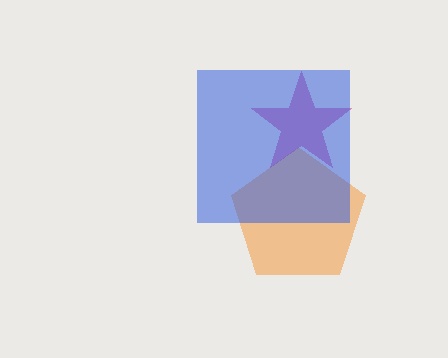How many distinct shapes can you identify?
There are 3 distinct shapes: an orange pentagon, a magenta star, a blue square.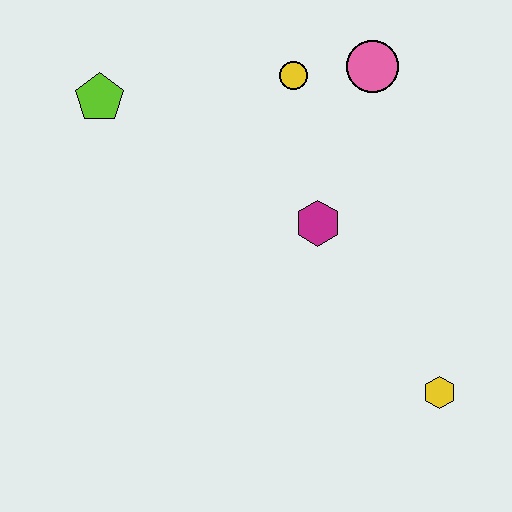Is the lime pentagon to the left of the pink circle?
Yes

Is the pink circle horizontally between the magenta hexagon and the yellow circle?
No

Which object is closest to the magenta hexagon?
The yellow circle is closest to the magenta hexagon.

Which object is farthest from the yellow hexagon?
The lime pentagon is farthest from the yellow hexagon.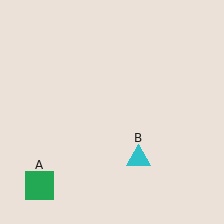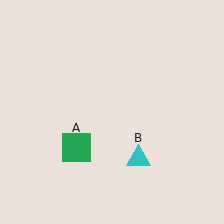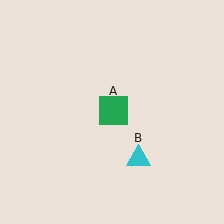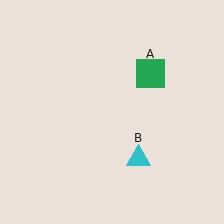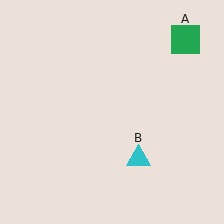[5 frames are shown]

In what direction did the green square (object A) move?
The green square (object A) moved up and to the right.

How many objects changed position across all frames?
1 object changed position: green square (object A).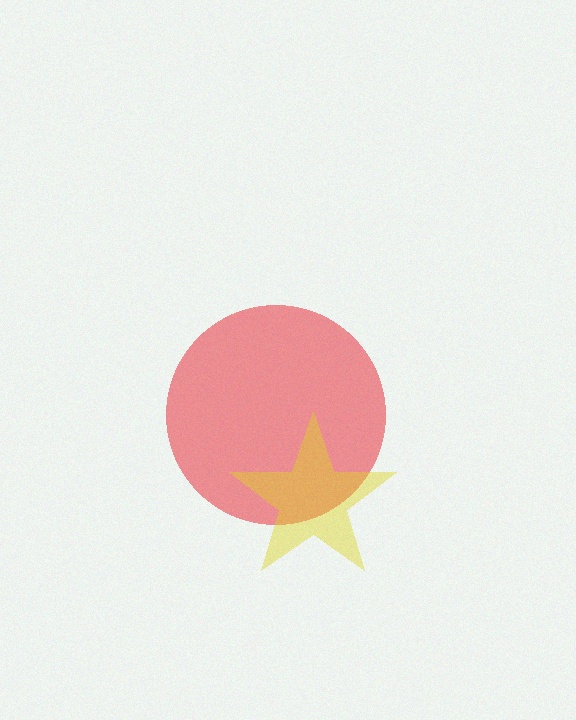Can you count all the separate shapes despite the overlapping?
Yes, there are 2 separate shapes.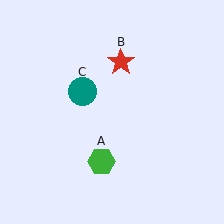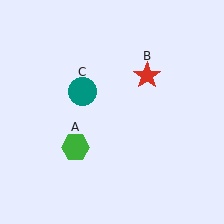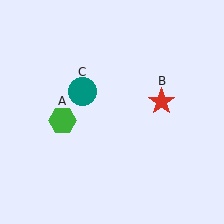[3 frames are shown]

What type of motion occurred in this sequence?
The green hexagon (object A), red star (object B) rotated clockwise around the center of the scene.